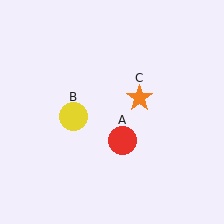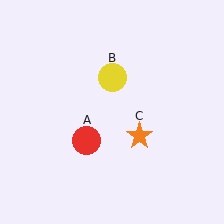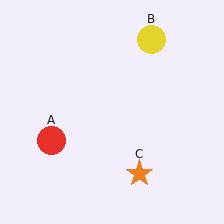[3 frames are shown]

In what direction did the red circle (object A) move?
The red circle (object A) moved left.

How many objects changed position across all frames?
3 objects changed position: red circle (object A), yellow circle (object B), orange star (object C).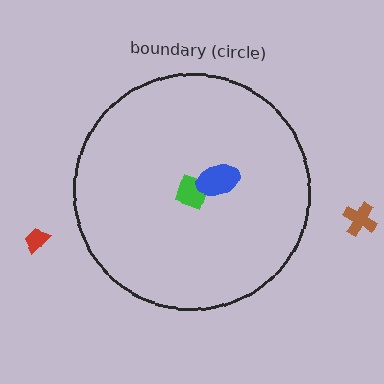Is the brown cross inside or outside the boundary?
Outside.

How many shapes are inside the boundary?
2 inside, 2 outside.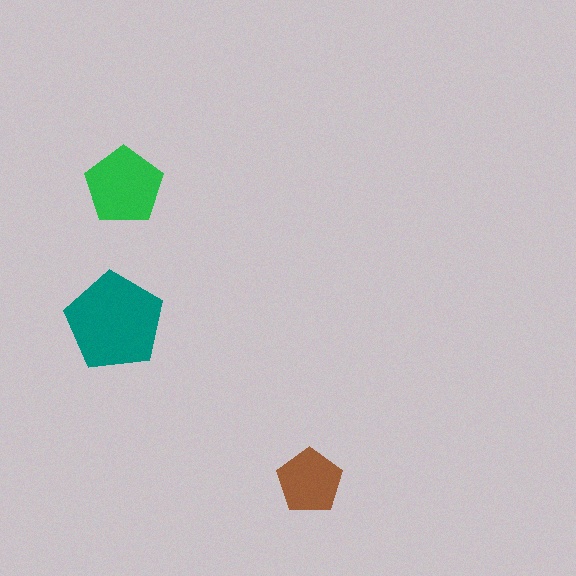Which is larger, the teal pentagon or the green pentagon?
The teal one.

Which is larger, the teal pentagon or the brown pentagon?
The teal one.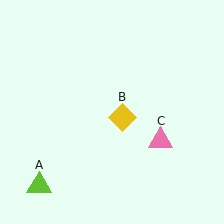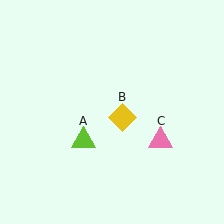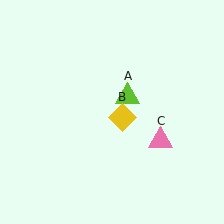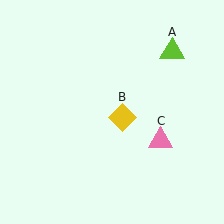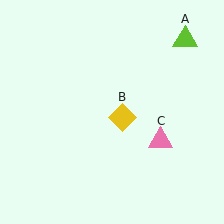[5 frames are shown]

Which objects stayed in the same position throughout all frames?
Yellow diamond (object B) and pink triangle (object C) remained stationary.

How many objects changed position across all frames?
1 object changed position: lime triangle (object A).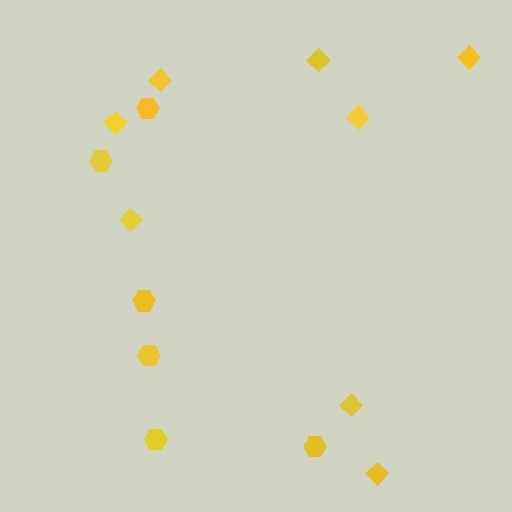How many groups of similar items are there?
There are 2 groups: one group of diamonds (8) and one group of hexagons (6).